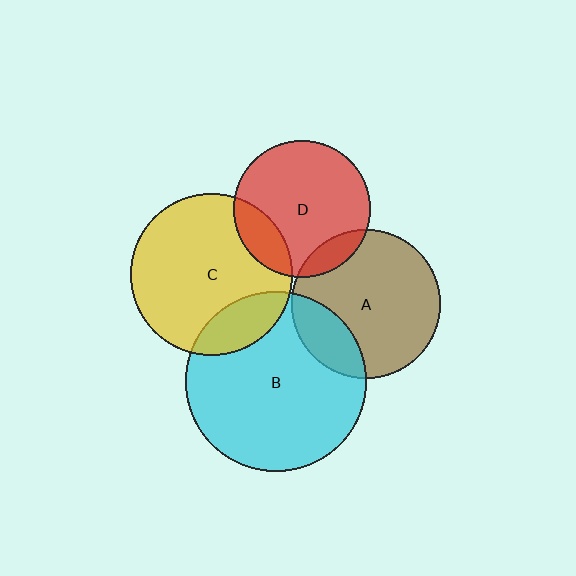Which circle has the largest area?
Circle B (cyan).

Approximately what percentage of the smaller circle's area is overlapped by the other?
Approximately 20%.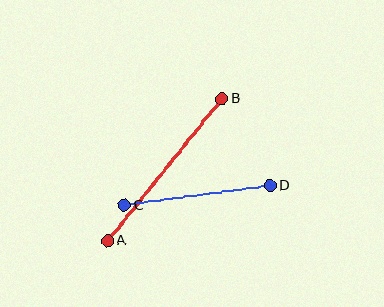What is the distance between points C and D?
The distance is approximately 147 pixels.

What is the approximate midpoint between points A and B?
The midpoint is at approximately (165, 170) pixels.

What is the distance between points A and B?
The distance is approximately 182 pixels.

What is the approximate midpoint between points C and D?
The midpoint is at approximately (197, 195) pixels.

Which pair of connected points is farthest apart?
Points A and B are farthest apart.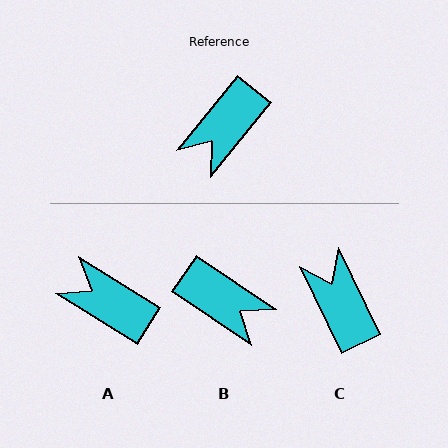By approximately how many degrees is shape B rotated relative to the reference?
Approximately 95 degrees counter-clockwise.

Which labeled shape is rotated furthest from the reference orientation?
C, about 115 degrees away.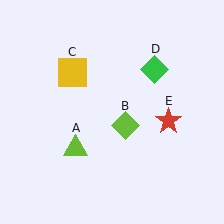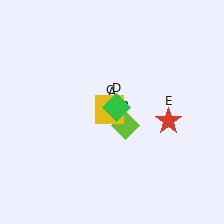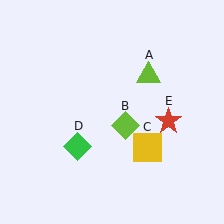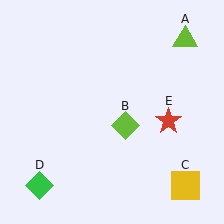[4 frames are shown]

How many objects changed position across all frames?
3 objects changed position: lime triangle (object A), yellow square (object C), green diamond (object D).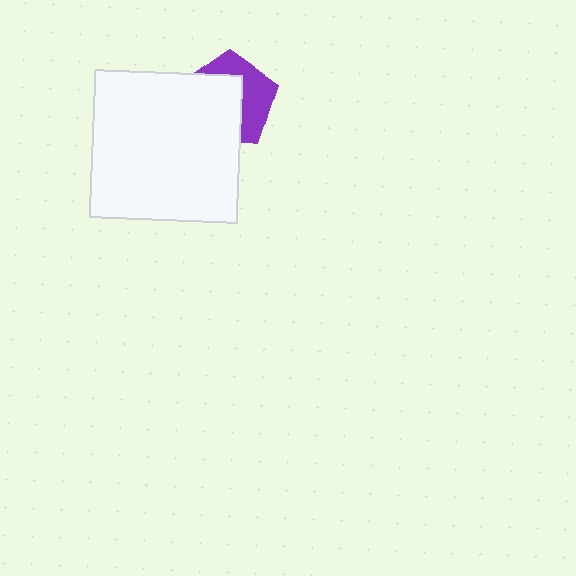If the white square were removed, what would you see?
You would see the complete purple pentagon.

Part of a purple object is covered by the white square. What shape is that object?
It is a pentagon.